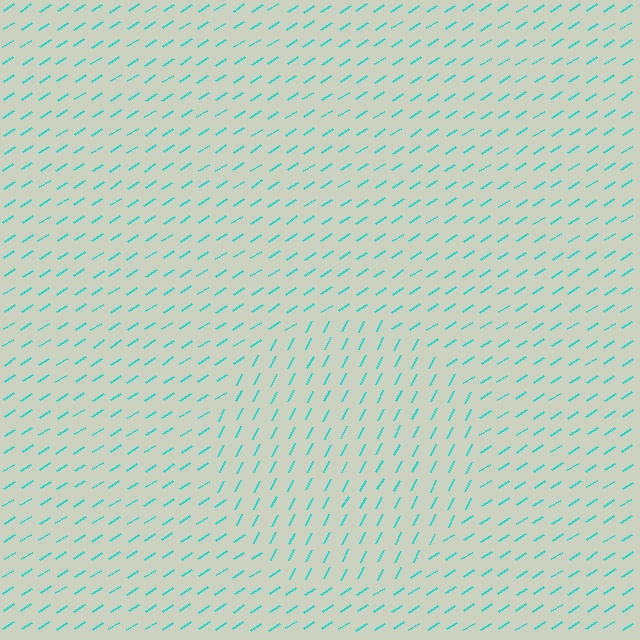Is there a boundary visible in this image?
Yes, there is a texture boundary formed by a change in line orientation.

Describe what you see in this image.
The image is filled with small cyan line segments. A circle region in the image has lines oriented differently from the surrounding lines, creating a visible texture boundary.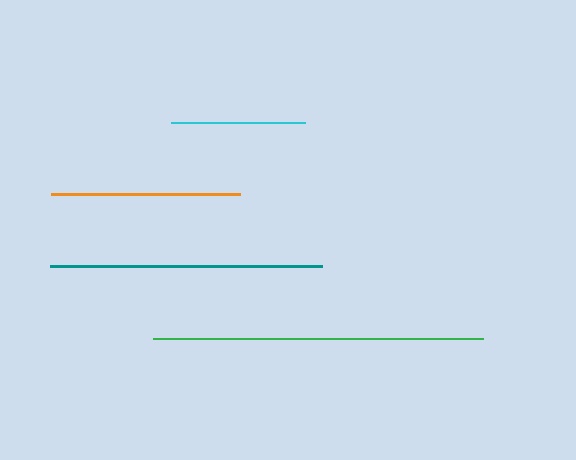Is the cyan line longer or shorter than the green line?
The green line is longer than the cyan line.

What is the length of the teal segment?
The teal segment is approximately 272 pixels long.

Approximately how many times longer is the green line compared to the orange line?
The green line is approximately 1.7 times the length of the orange line.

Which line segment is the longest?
The green line is the longest at approximately 330 pixels.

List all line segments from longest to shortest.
From longest to shortest: green, teal, orange, cyan.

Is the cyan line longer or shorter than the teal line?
The teal line is longer than the cyan line.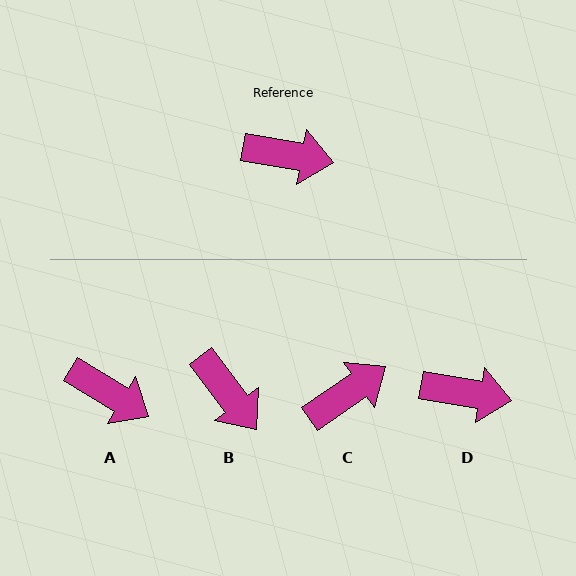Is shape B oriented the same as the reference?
No, it is off by about 43 degrees.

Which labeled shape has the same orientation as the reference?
D.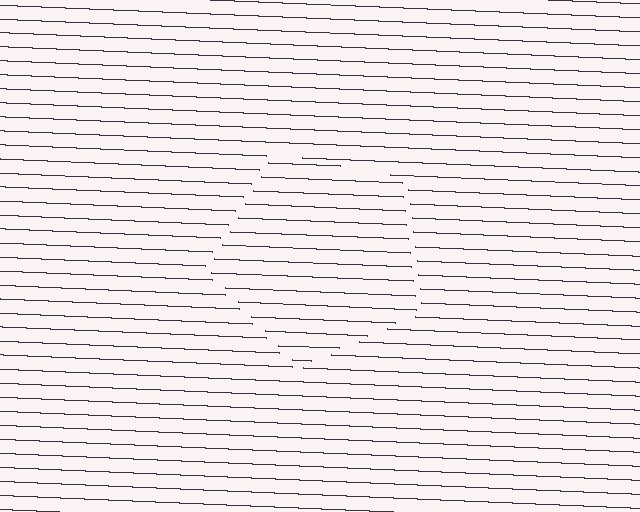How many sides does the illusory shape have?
5 sides — the line-ends trace a pentagon.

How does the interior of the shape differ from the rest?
The interior of the shape contains the same grating, shifted by half a period — the contour is defined by the phase discontinuity where line-ends from the inner and outer gratings abut.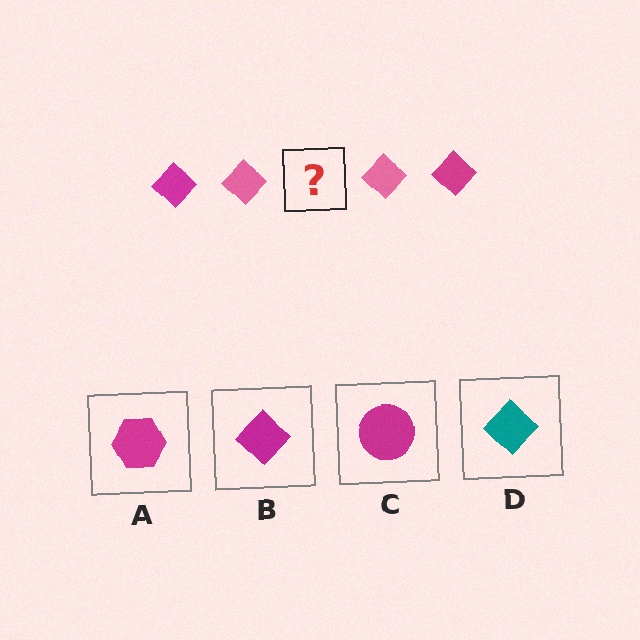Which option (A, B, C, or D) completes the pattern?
B.